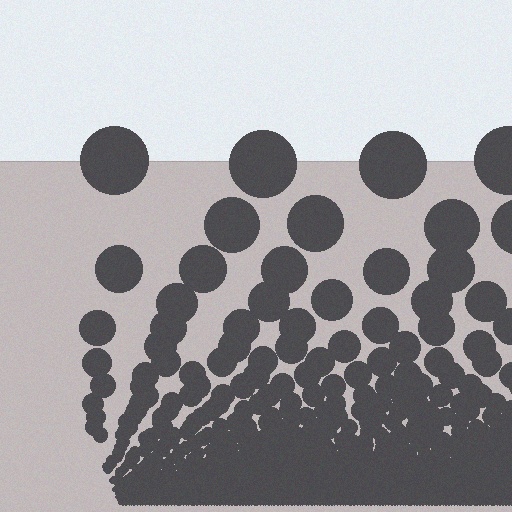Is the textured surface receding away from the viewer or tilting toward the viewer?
The surface appears to tilt toward the viewer. Texture elements get larger and sparser toward the top.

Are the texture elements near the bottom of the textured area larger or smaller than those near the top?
Smaller. The gradient is inverted — elements near the bottom are smaller and denser.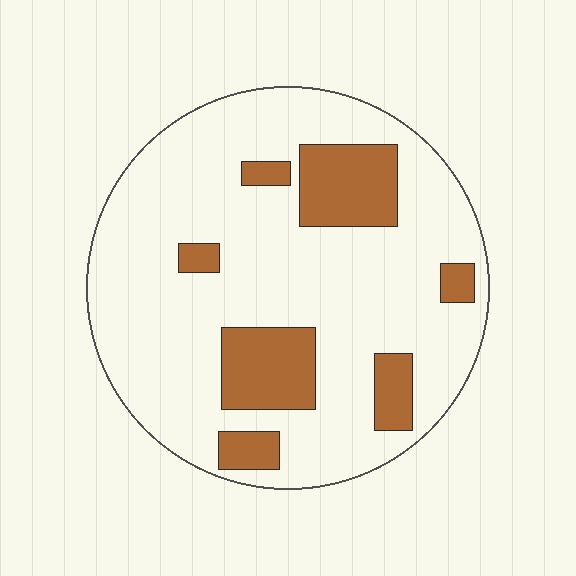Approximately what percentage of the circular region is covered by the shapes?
Approximately 20%.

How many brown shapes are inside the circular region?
7.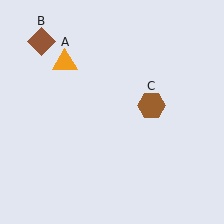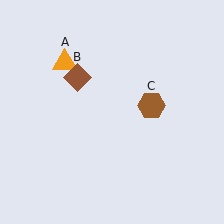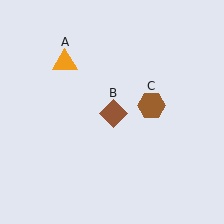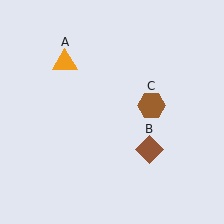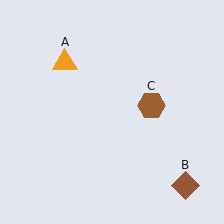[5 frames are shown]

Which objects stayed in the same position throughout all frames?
Orange triangle (object A) and brown hexagon (object C) remained stationary.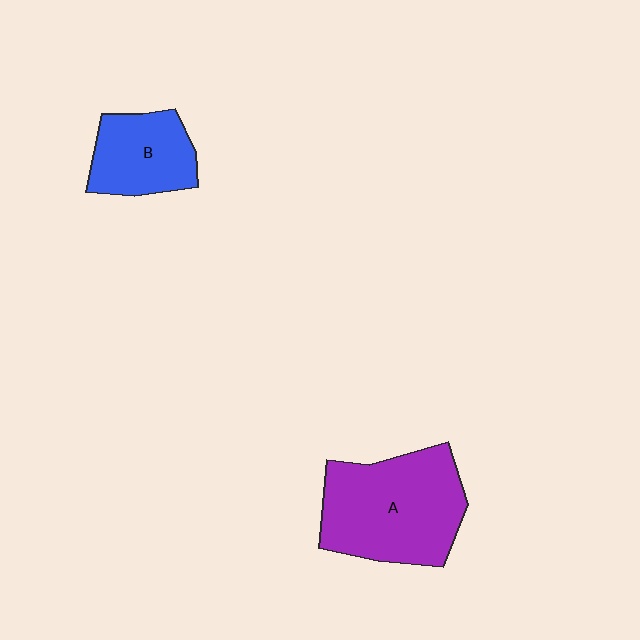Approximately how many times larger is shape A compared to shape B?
Approximately 1.8 times.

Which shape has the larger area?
Shape A (purple).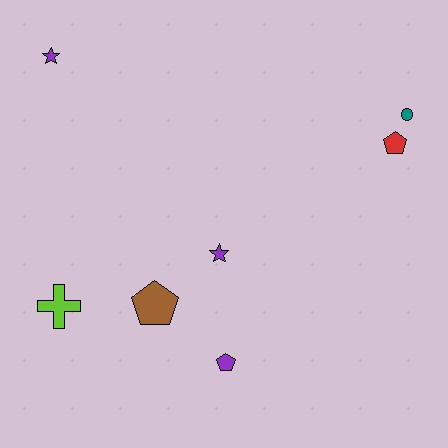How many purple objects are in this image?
There are 3 purple objects.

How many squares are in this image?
There are no squares.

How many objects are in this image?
There are 7 objects.